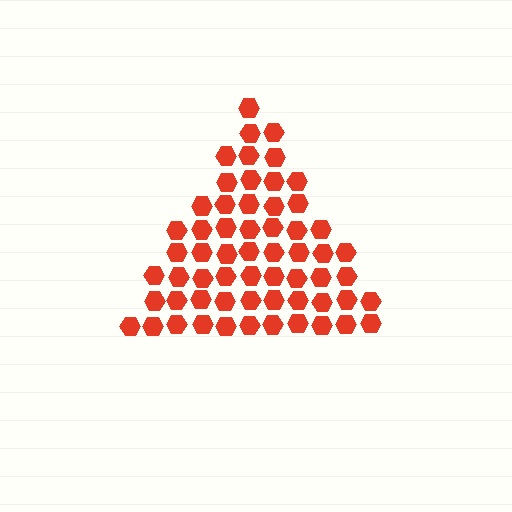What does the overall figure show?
The overall figure shows a triangle.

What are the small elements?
The small elements are hexagons.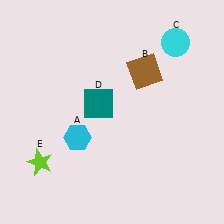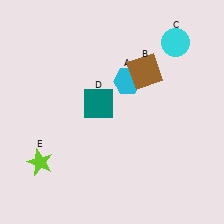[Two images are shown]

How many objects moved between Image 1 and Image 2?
1 object moved between the two images.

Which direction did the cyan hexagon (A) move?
The cyan hexagon (A) moved up.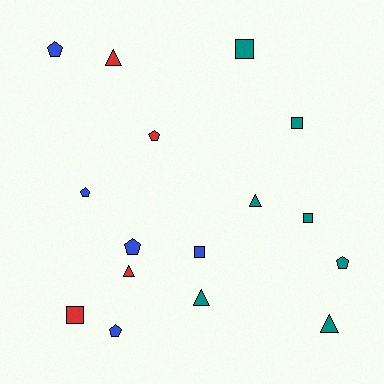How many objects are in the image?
There are 16 objects.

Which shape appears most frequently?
Pentagon, with 6 objects.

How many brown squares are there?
There are no brown squares.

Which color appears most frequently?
Teal, with 7 objects.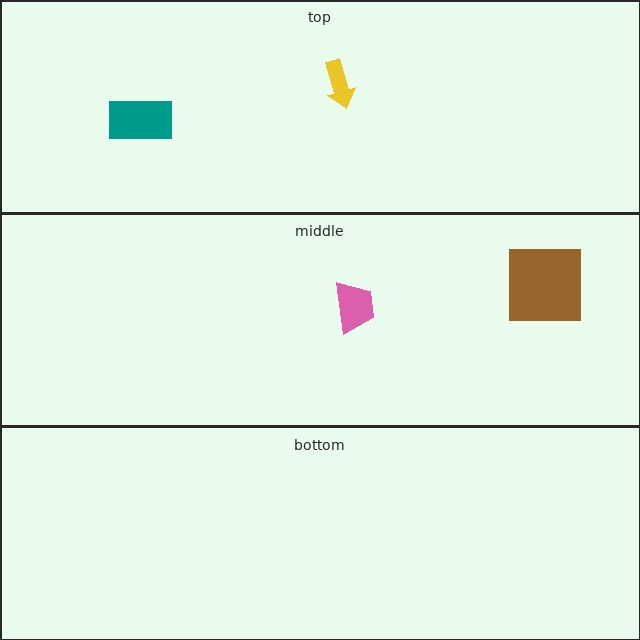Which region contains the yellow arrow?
The top region.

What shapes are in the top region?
The yellow arrow, the teal rectangle.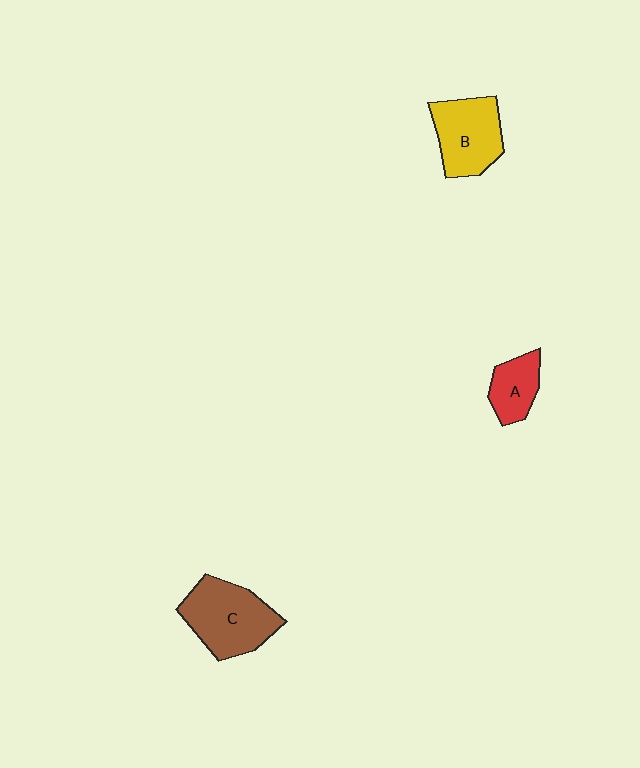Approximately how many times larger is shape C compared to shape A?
Approximately 2.0 times.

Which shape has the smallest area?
Shape A (red).